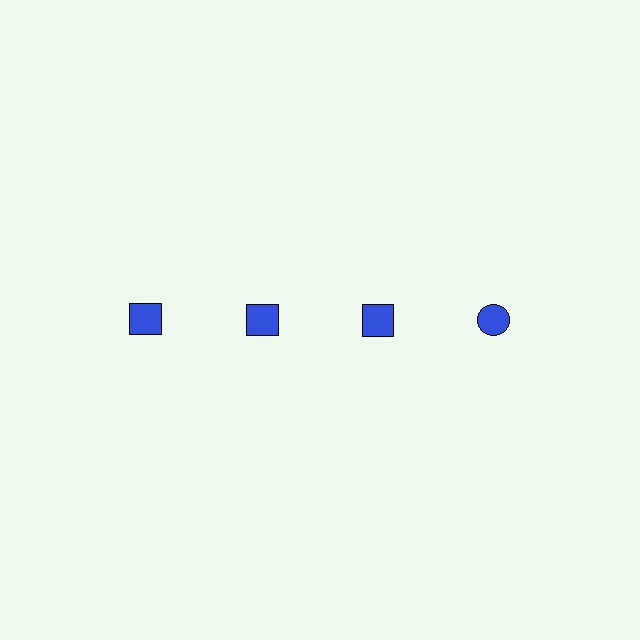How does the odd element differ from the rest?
It has a different shape: circle instead of square.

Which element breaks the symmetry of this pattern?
The blue circle in the top row, second from right column breaks the symmetry. All other shapes are blue squares.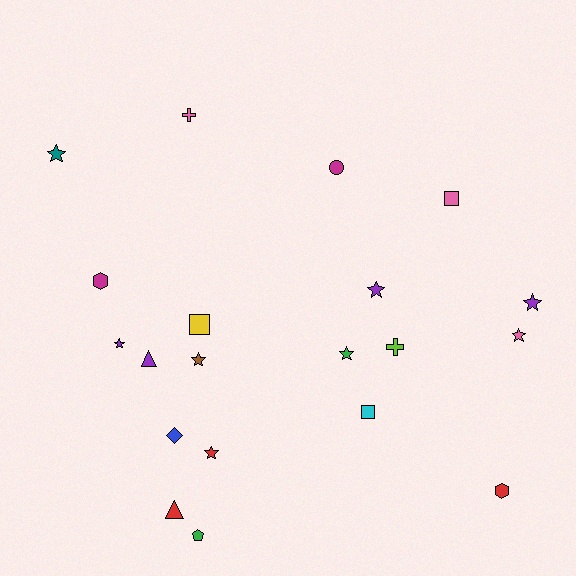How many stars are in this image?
There are 8 stars.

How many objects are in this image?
There are 20 objects.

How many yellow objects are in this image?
There is 1 yellow object.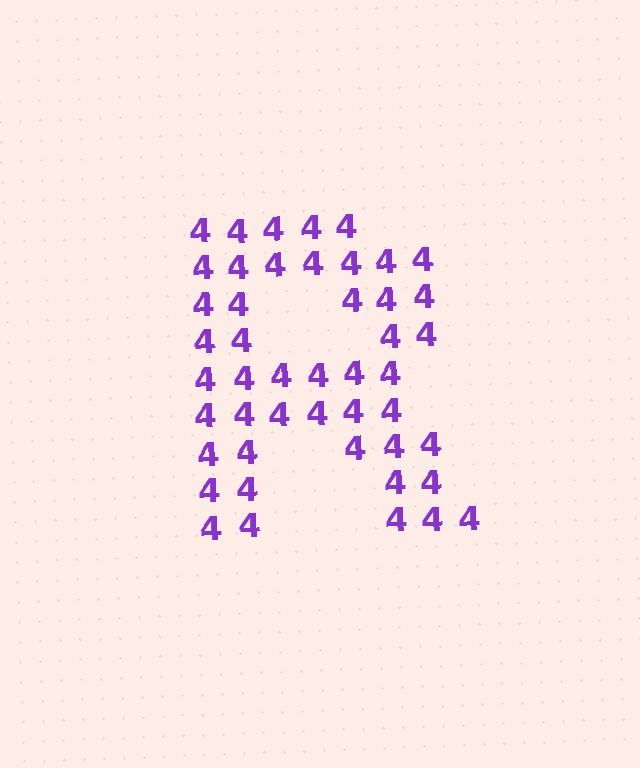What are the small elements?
The small elements are digit 4's.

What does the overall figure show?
The overall figure shows the letter R.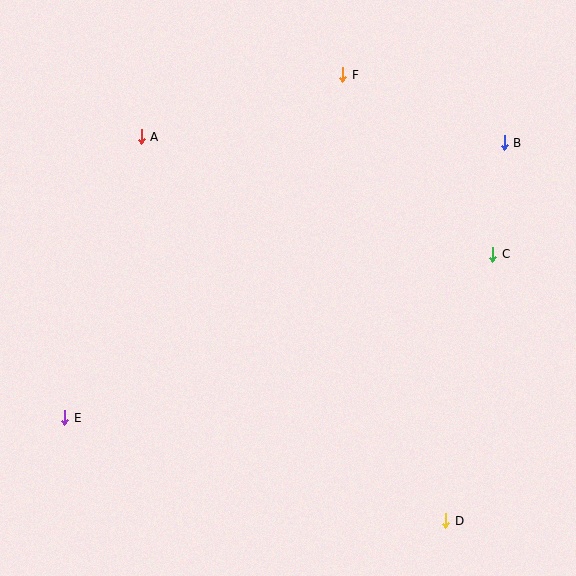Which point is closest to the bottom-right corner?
Point D is closest to the bottom-right corner.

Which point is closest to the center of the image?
Point C at (493, 254) is closest to the center.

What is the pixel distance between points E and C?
The distance between E and C is 458 pixels.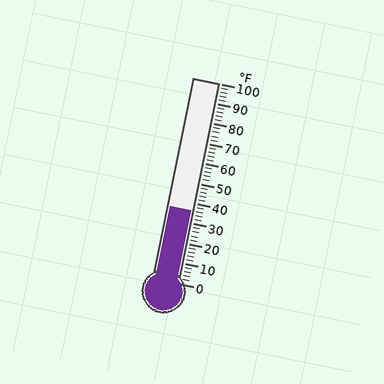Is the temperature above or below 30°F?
The temperature is above 30°F.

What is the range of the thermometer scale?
The thermometer scale ranges from 0°F to 100°F.